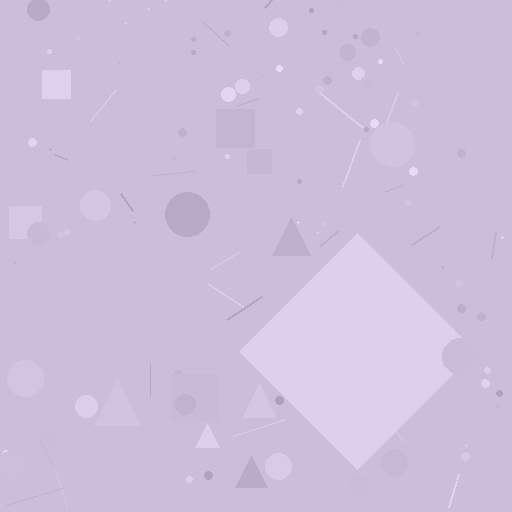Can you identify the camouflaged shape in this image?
The camouflaged shape is a diamond.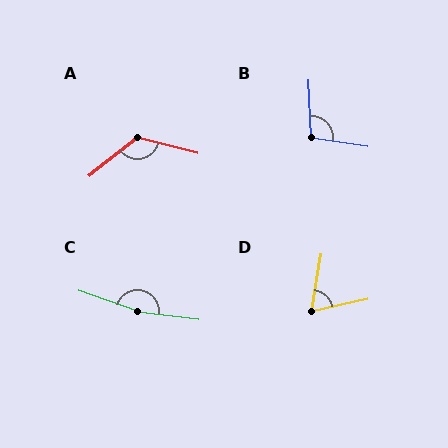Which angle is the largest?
C, at approximately 168 degrees.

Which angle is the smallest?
D, at approximately 68 degrees.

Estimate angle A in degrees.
Approximately 127 degrees.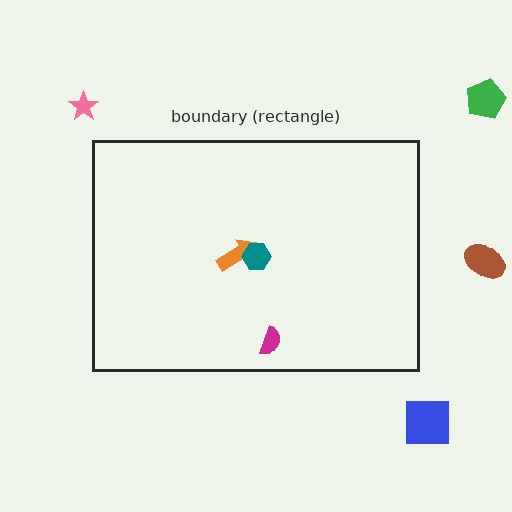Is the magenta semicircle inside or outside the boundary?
Inside.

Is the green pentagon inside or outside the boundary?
Outside.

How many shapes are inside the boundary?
3 inside, 4 outside.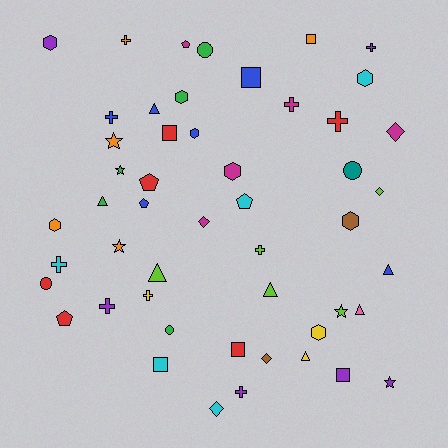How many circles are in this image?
There are 4 circles.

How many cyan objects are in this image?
There are 5 cyan objects.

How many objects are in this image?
There are 50 objects.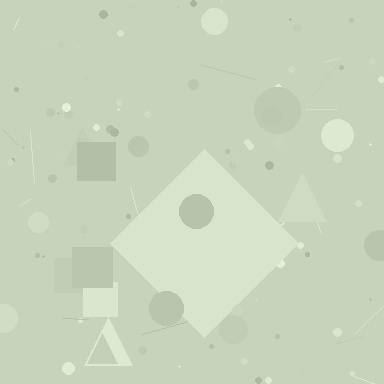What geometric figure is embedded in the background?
A diamond is embedded in the background.